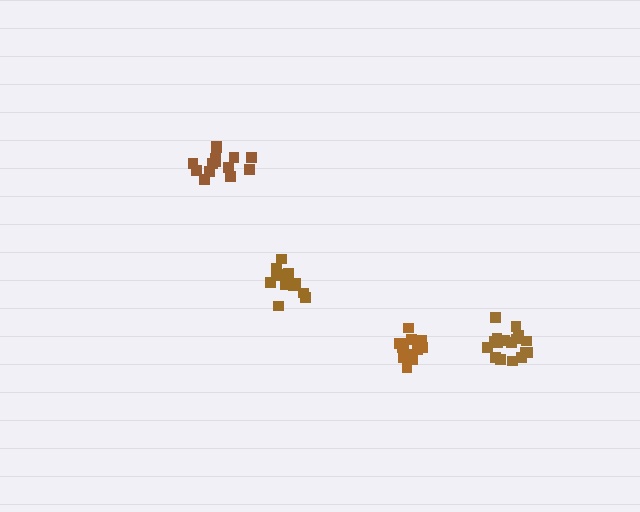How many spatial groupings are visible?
There are 4 spatial groupings.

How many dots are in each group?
Group 1: 15 dots, Group 2: 15 dots, Group 3: 17 dots, Group 4: 14 dots (61 total).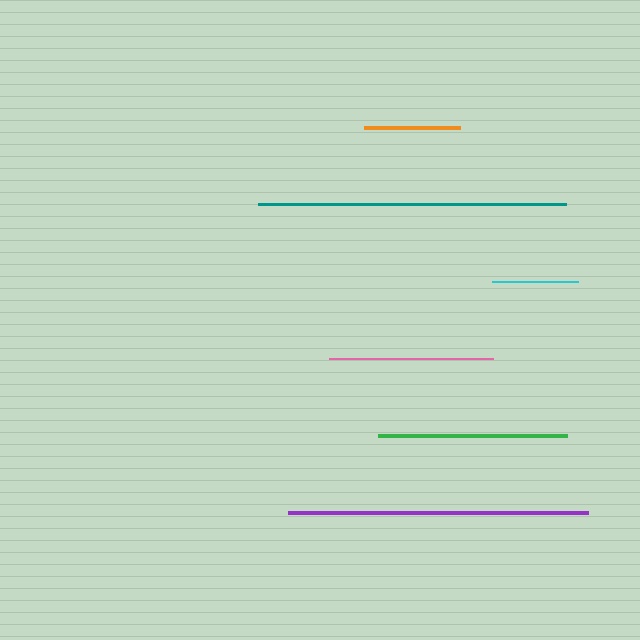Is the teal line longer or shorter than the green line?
The teal line is longer than the green line.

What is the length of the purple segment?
The purple segment is approximately 300 pixels long.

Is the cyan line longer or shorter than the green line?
The green line is longer than the cyan line.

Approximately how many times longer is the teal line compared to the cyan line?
The teal line is approximately 3.6 times the length of the cyan line.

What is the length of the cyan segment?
The cyan segment is approximately 86 pixels long.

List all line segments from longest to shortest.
From longest to shortest: teal, purple, green, pink, orange, cyan.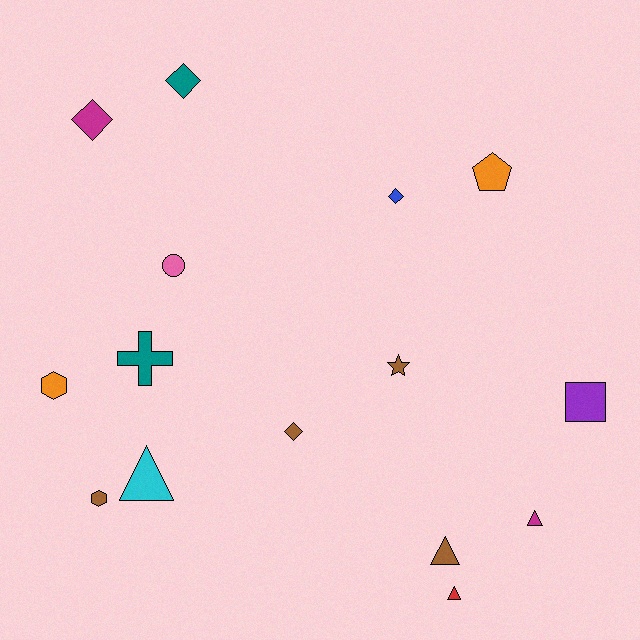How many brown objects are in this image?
There are 4 brown objects.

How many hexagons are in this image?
There are 2 hexagons.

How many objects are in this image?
There are 15 objects.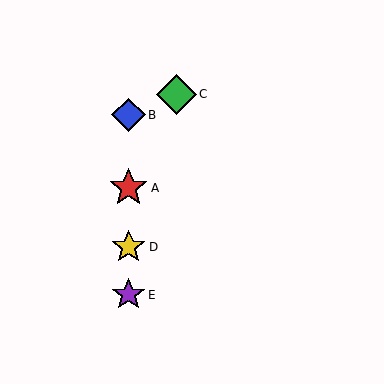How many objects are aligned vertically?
4 objects (A, B, D, E) are aligned vertically.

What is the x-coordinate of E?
Object E is at x≈129.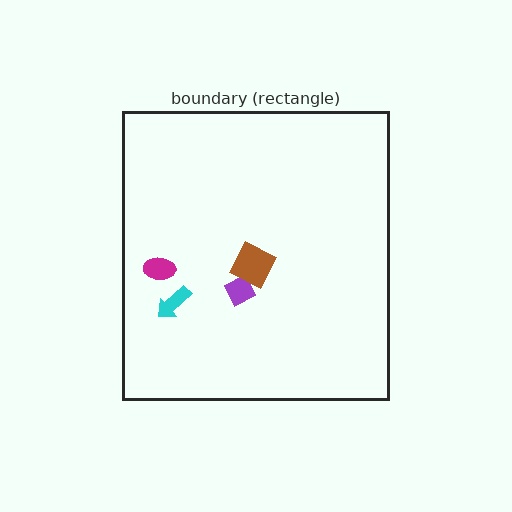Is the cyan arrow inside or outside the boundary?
Inside.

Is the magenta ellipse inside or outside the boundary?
Inside.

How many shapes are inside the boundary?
4 inside, 0 outside.